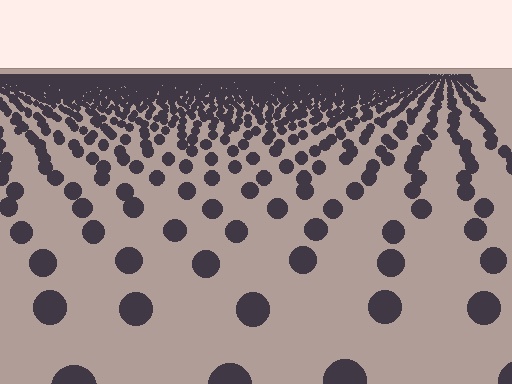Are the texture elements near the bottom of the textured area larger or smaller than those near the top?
Larger. Near the bottom, elements are closer to the viewer and appear at a bigger on-screen size.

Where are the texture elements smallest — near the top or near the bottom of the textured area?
Near the top.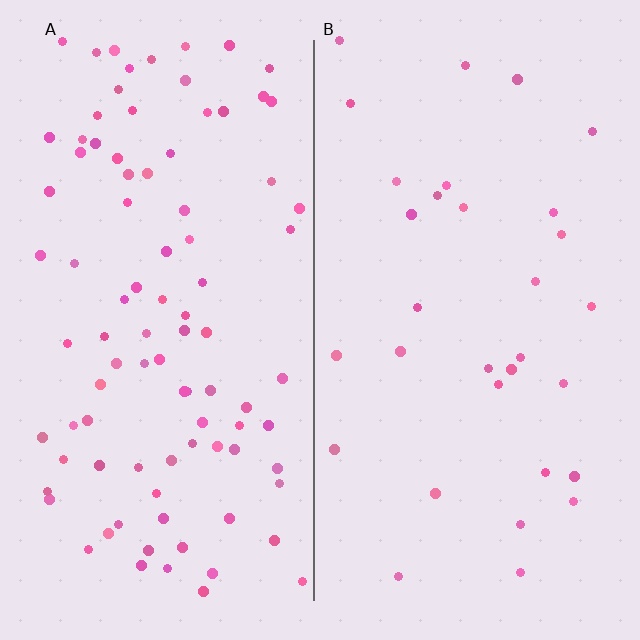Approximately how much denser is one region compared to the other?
Approximately 2.9× — region A over region B.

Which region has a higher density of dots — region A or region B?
A (the left).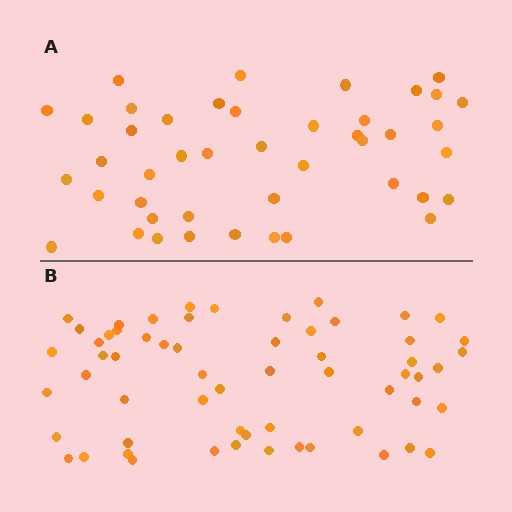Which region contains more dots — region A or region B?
Region B (the bottom region) has more dots.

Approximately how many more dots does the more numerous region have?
Region B has approximately 15 more dots than region A.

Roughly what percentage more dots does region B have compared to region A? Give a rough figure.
About 35% more.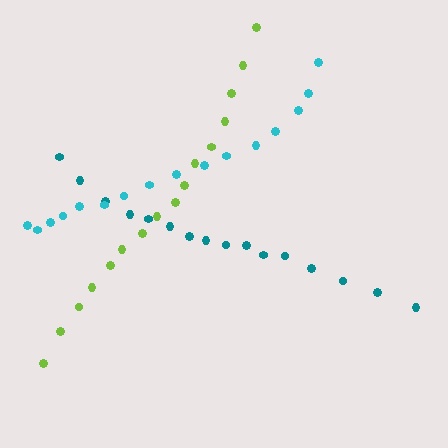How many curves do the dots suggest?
There are 3 distinct paths.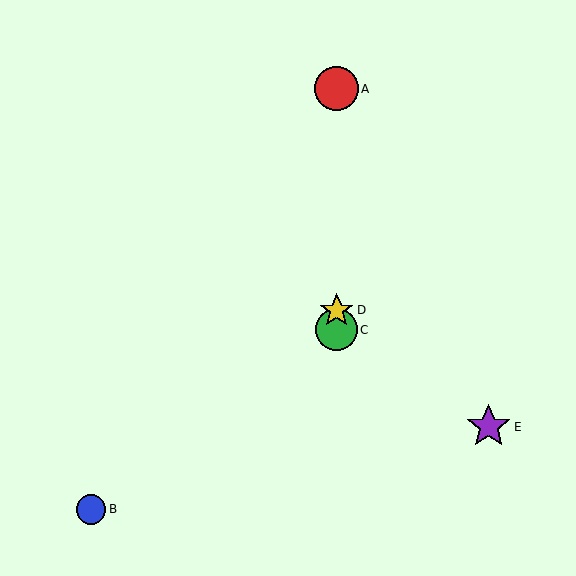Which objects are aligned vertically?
Objects A, C, D are aligned vertically.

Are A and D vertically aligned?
Yes, both are at x≈337.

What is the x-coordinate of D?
Object D is at x≈337.